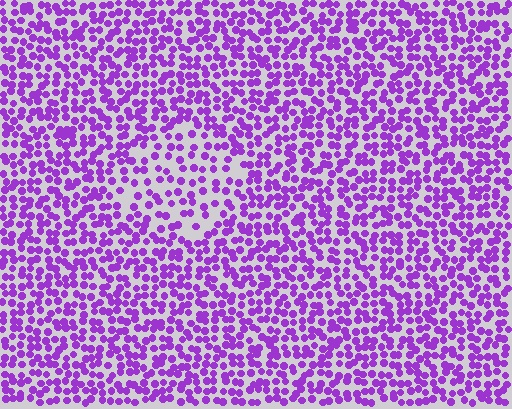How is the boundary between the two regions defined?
The boundary is defined by a change in element density (approximately 1.8x ratio). All elements are the same color, size, and shape.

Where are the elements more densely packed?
The elements are more densely packed outside the diamond boundary.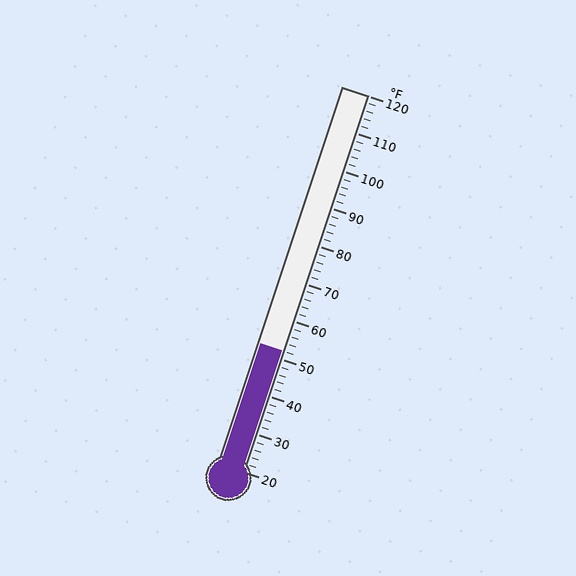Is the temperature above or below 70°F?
The temperature is below 70°F.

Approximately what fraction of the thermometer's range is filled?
The thermometer is filled to approximately 30% of its range.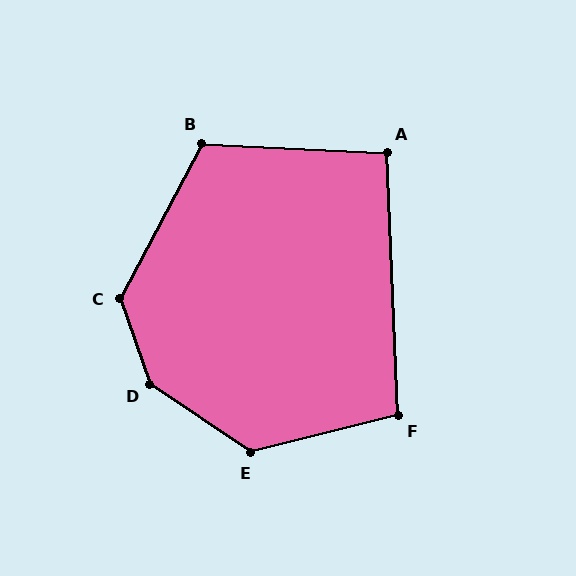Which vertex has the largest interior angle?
D, at approximately 143 degrees.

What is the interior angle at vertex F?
Approximately 102 degrees (obtuse).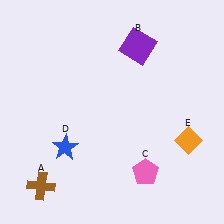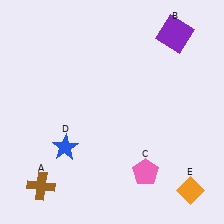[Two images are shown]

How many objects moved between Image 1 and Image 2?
2 objects moved between the two images.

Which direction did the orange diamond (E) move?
The orange diamond (E) moved down.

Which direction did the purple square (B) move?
The purple square (B) moved right.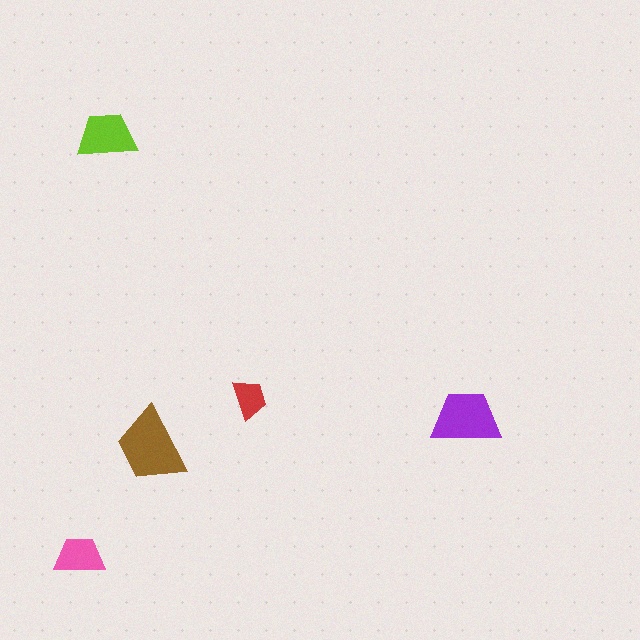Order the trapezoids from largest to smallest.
the brown one, the purple one, the lime one, the pink one, the red one.